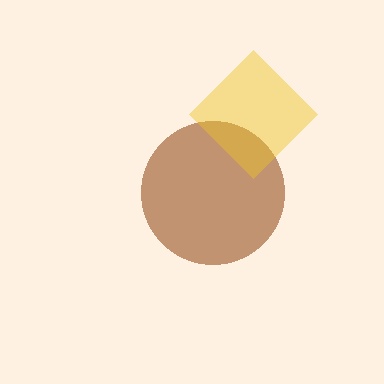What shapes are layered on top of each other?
The layered shapes are: a brown circle, a yellow diamond.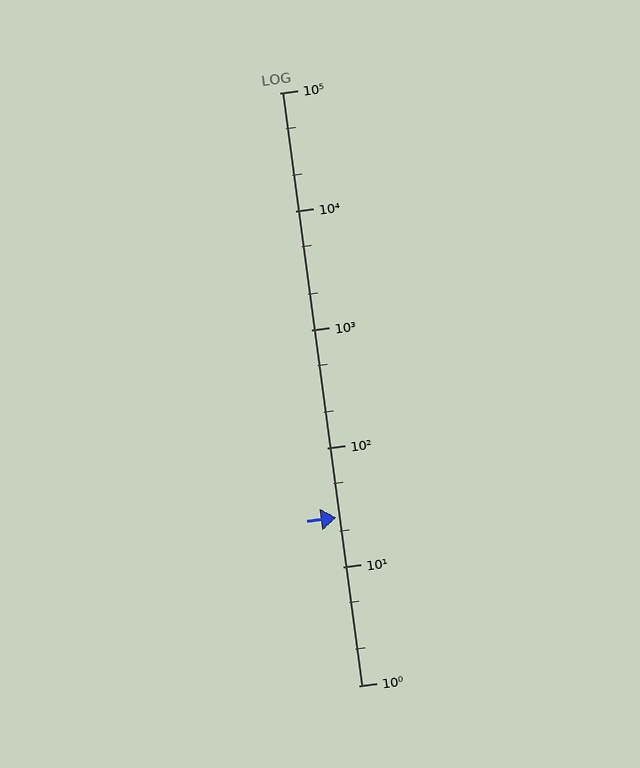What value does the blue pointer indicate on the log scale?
The pointer indicates approximately 26.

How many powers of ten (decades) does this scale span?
The scale spans 5 decades, from 1 to 100000.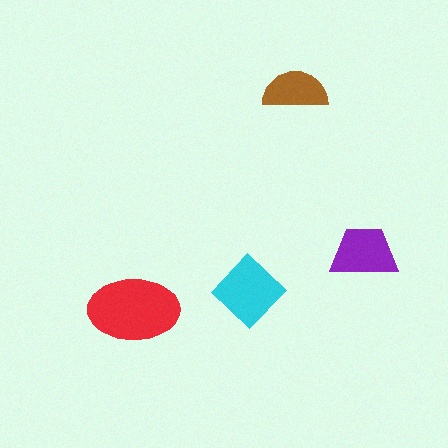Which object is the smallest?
The brown semicircle.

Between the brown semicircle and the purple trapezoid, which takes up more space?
The purple trapezoid.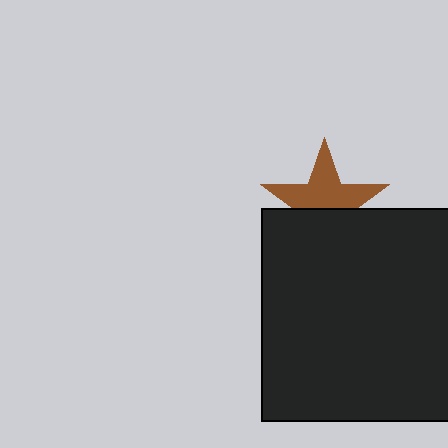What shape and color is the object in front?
The object in front is a black square.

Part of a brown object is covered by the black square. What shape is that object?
It is a star.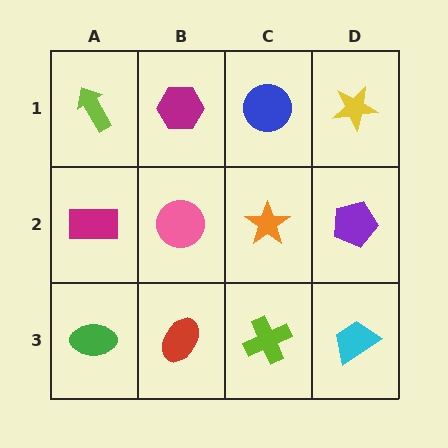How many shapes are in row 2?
4 shapes.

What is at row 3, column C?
A lime cross.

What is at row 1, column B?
A magenta hexagon.